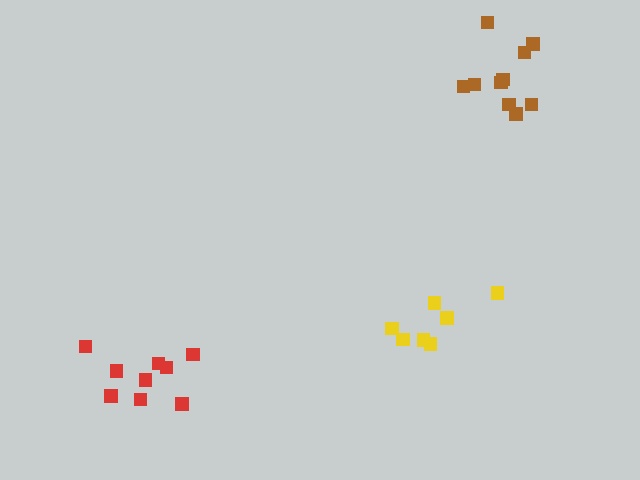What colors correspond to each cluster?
The clusters are colored: brown, red, yellow.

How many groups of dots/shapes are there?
There are 3 groups.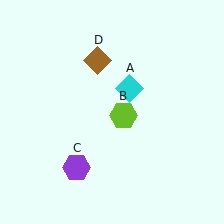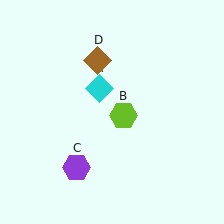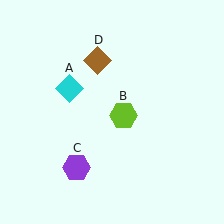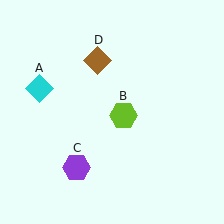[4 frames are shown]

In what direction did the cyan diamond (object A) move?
The cyan diamond (object A) moved left.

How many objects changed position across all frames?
1 object changed position: cyan diamond (object A).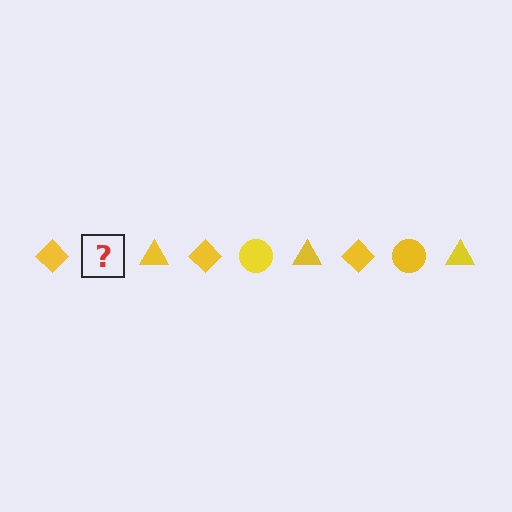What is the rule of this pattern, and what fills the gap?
The rule is that the pattern cycles through diamond, circle, triangle shapes in yellow. The gap should be filled with a yellow circle.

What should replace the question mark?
The question mark should be replaced with a yellow circle.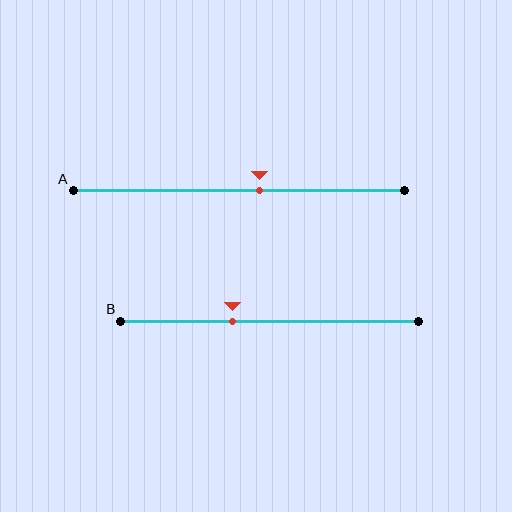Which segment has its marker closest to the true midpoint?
Segment A has its marker closest to the true midpoint.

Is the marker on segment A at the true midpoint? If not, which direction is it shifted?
No, the marker on segment A is shifted to the right by about 6% of the segment length.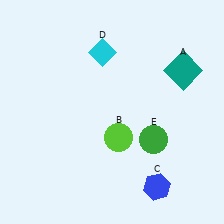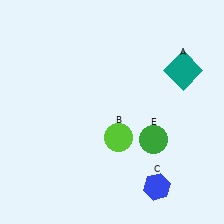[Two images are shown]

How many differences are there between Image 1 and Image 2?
There is 1 difference between the two images.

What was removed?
The cyan diamond (D) was removed in Image 2.